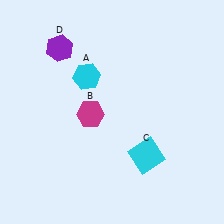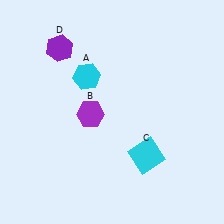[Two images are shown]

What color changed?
The hexagon (B) changed from magenta in Image 1 to purple in Image 2.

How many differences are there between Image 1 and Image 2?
There is 1 difference between the two images.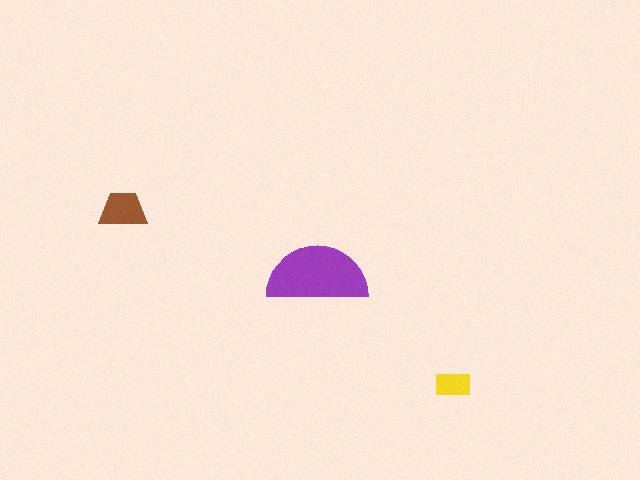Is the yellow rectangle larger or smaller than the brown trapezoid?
Smaller.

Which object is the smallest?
The yellow rectangle.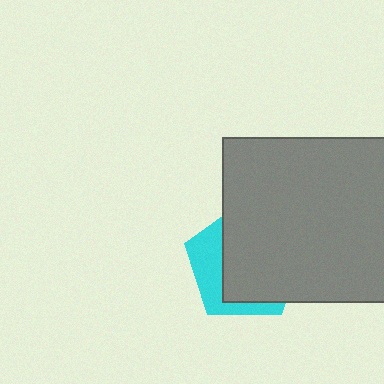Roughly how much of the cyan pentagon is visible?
A small part of it is visible (roughly 32%).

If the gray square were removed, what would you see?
You would see the complete cyan pentagon.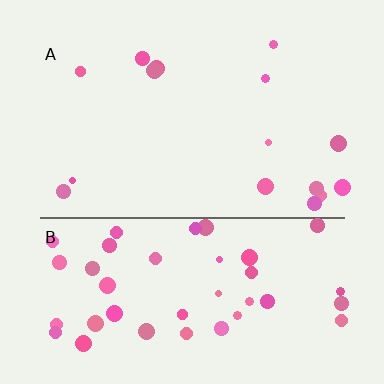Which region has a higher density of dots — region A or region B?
B (the bottom).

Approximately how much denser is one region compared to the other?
Approximately 2.8× — region B over region A.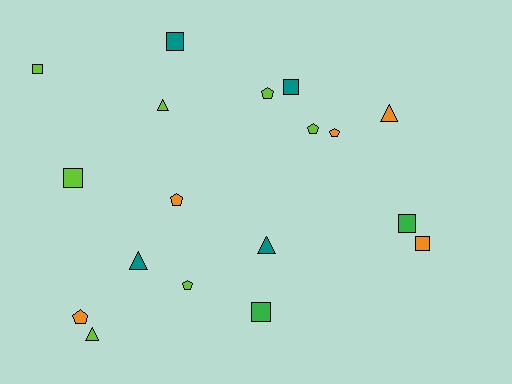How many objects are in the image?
There are 18 objects.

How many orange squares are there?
There is 1 orange square.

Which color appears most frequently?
Lime, with 7 objects.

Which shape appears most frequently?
Square, with 7 objects.